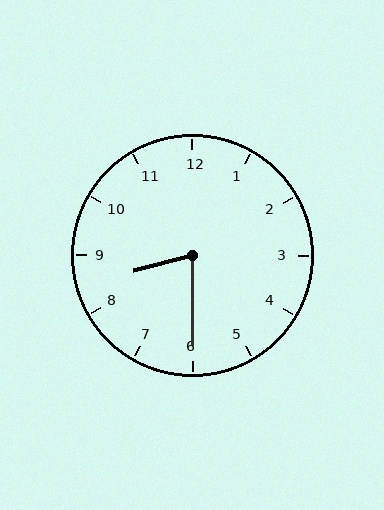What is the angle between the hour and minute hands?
Approximately 75 degrees.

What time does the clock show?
8:30.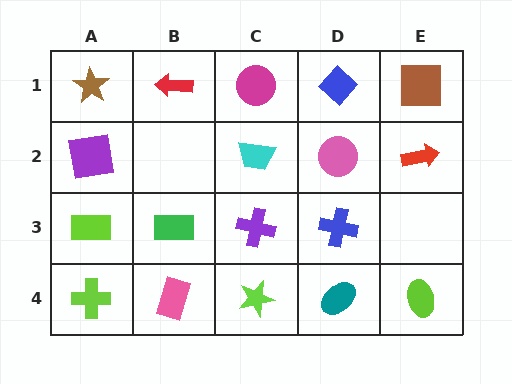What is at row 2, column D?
A pink circle.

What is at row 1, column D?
A blue diamond.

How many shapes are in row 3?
4 shapes.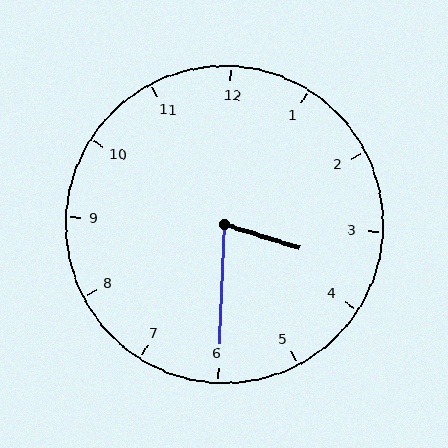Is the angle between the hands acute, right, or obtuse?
It is acute.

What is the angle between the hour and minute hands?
Approximately 75 degrees.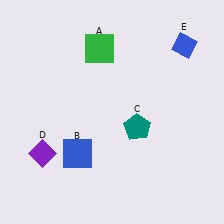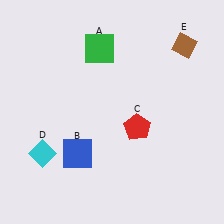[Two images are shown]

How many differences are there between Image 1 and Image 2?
There are 3 differences between the two images.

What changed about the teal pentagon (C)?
In Image 1, C is teal. In Image 2, it changed to red.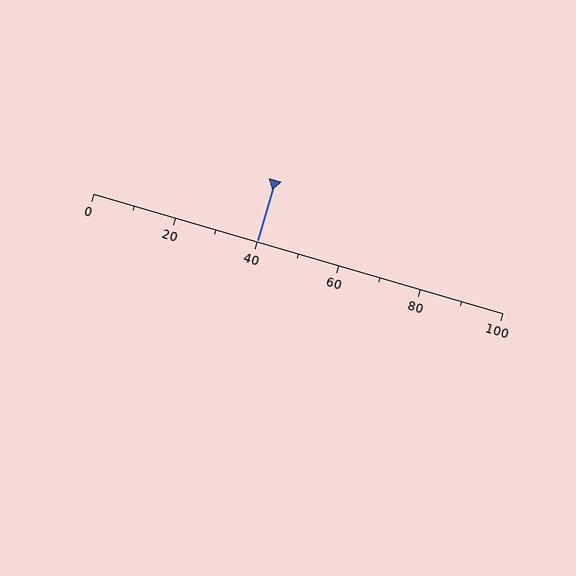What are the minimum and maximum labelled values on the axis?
The axis runs from 0 to 100.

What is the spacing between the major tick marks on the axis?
The major ticks are spaced 20 apart.